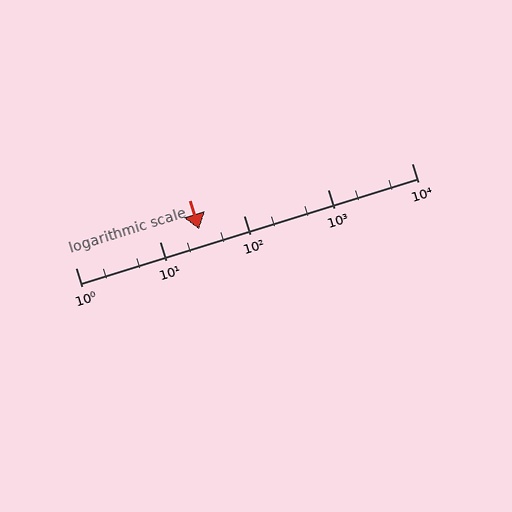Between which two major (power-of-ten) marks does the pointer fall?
The pointer is between 10 and 100.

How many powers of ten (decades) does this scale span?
The scale spans 4 decades, from 1 to 10000.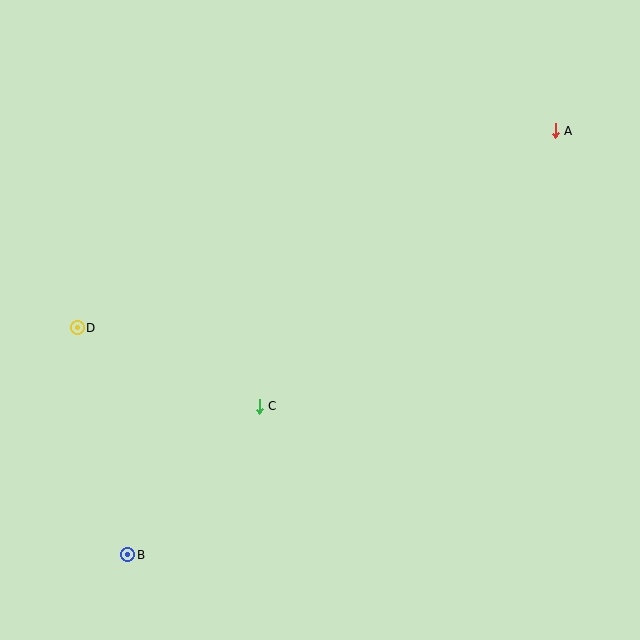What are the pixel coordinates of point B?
Point B is at (128, 555).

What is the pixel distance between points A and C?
The distance between A and C is 404 pixels.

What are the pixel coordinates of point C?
Point C is at (259, 406).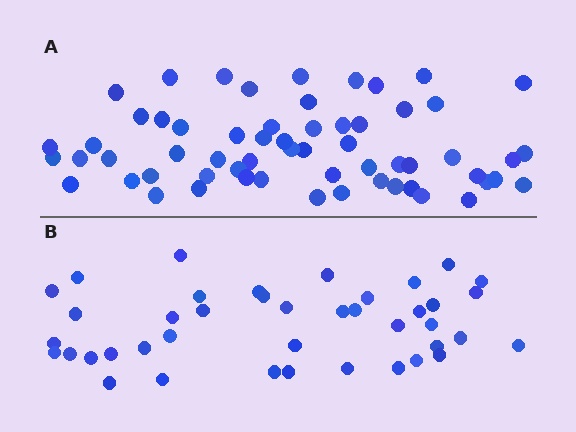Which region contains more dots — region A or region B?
Region A (the top region) has more dots.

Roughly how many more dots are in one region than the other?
Region A has approximately 20 more dots than region B.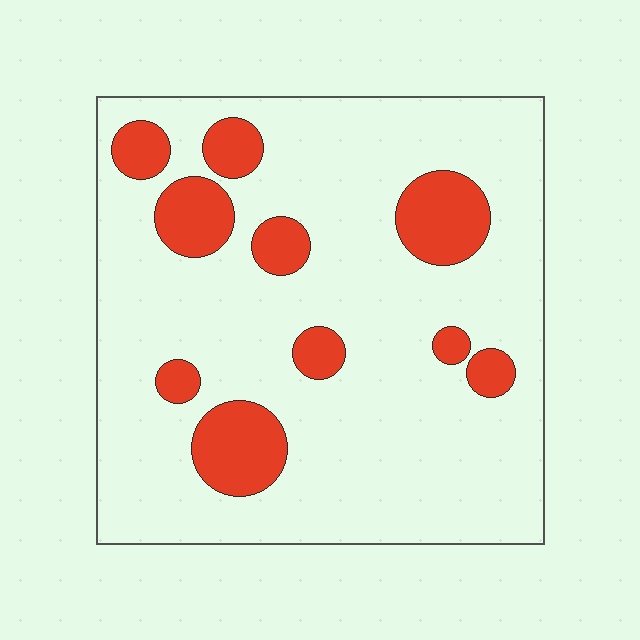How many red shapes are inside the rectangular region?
10.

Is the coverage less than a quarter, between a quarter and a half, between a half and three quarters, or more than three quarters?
Less than a quarter.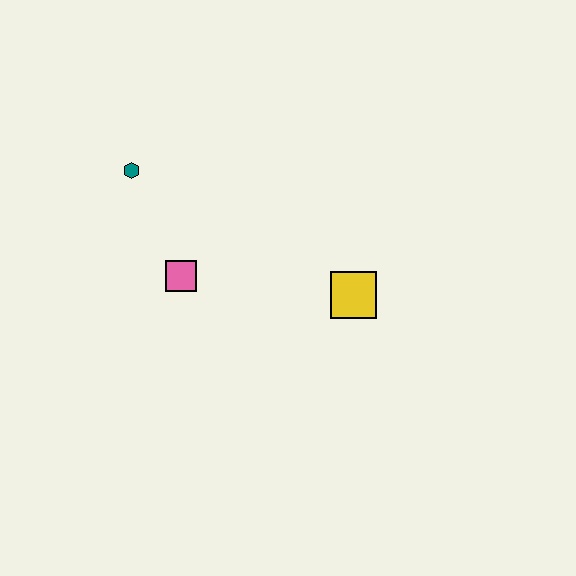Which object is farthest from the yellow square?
The teal hexagon is farthest from the yellow square.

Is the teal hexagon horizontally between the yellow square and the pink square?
No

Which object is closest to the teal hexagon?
The pink square is closest to the teal hexagon.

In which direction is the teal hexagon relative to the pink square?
The teal hexagon is above the pink square.